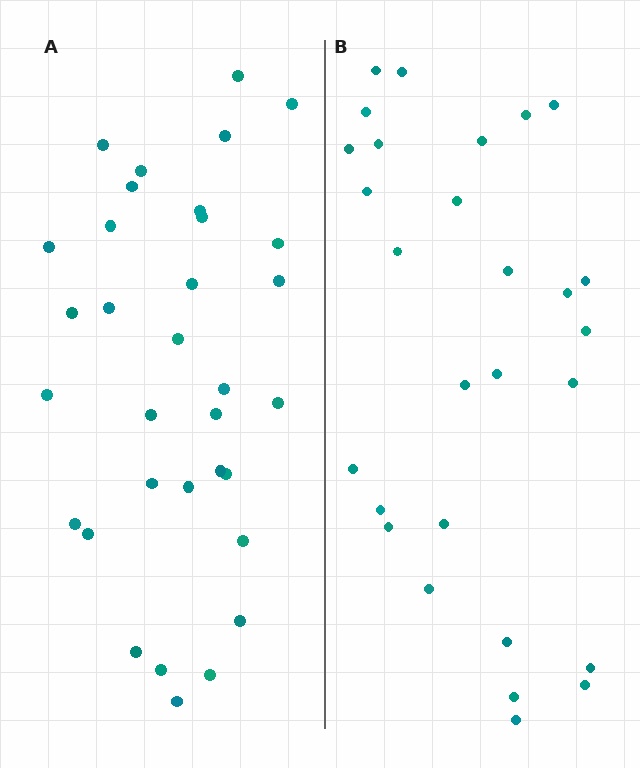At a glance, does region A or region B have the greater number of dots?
Region A (the left region) has more dots.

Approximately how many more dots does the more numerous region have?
Region A has about 5 more dots than region B.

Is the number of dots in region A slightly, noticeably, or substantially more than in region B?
Region A has only slightly more — the two regions are fairly close. The ratio is roughly 1.2 to 1.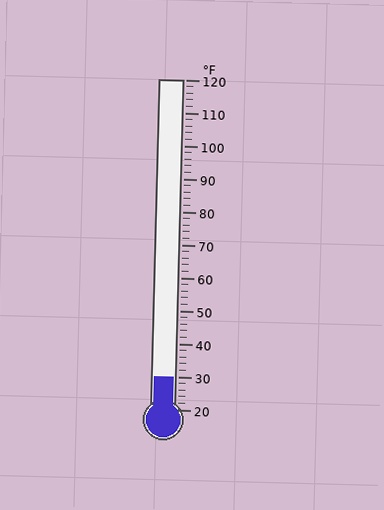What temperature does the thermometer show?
The thermometer shows approximately 30°F.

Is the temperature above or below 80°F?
The temperature is below 80°F.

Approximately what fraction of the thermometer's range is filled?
The thermometer is filled to approximately 10% of its range.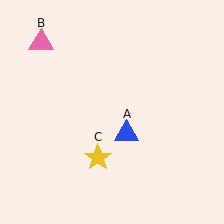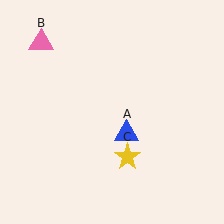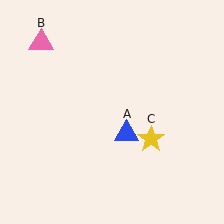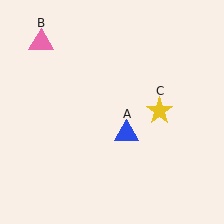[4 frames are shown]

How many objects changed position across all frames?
1 object changed position: yellow star (object C).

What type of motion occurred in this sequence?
The yellow star (object C) rotated counterclockwise around the center of the scene.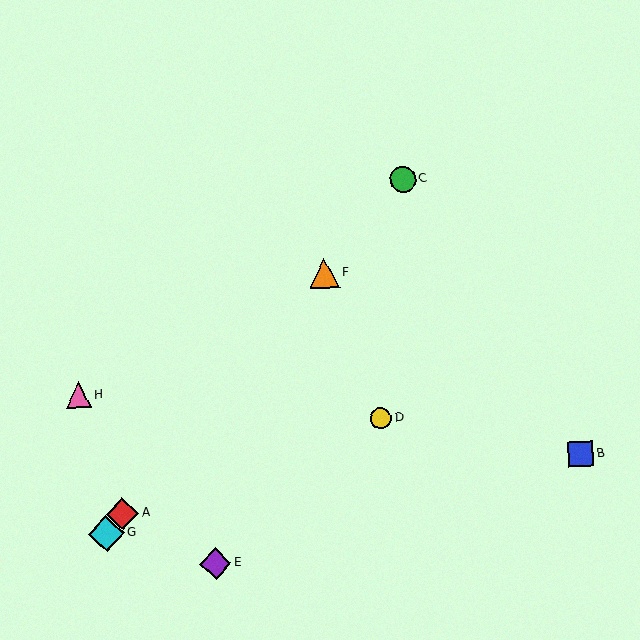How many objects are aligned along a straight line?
4 objects (A, C, F, G) are aligned along a straight line.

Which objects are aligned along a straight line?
Objects A, C, F, G are aligned along a straight line.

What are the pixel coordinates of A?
Object A is at (123, 513).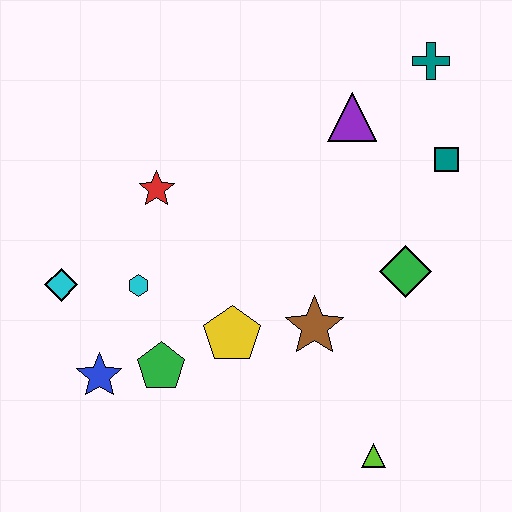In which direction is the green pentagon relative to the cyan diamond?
The green pentagon is to the right of the cyan diamond.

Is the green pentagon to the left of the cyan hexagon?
No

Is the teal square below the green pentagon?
No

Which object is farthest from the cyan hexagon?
The teal cross is farthest from the cyan hexagon.